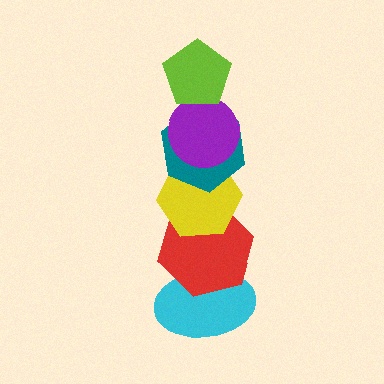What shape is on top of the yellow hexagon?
The teal hexagon is on top of the yellow hexagon.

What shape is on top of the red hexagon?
The yellow hexagon is on top of the red hexagon.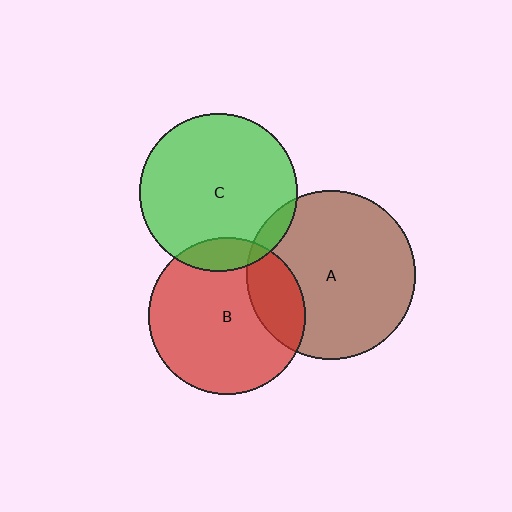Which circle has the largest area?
Circle A (brown).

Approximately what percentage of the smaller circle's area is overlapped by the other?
Approximately 5%.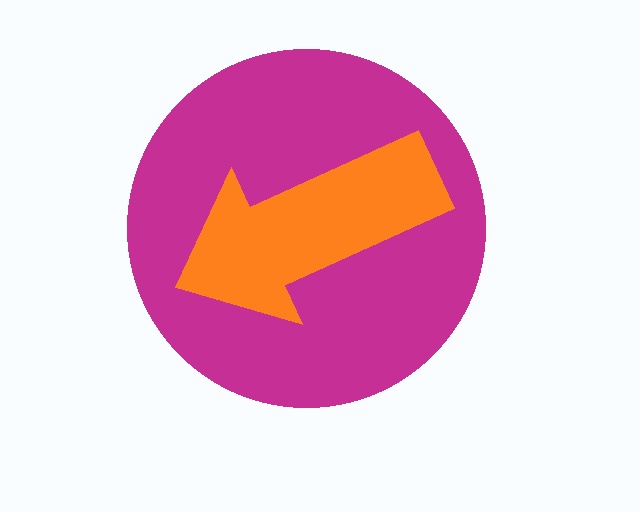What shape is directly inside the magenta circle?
The orange arrow.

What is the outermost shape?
The magenta circle.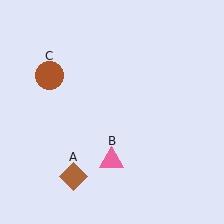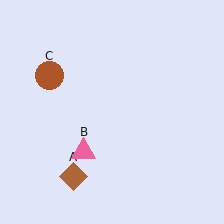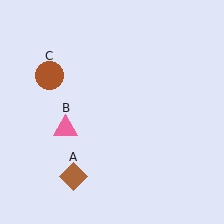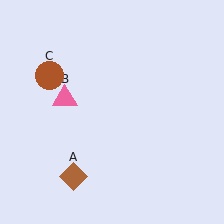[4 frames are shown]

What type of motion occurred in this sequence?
The pink triangle (object B) rotated clockwise around the center of the scene.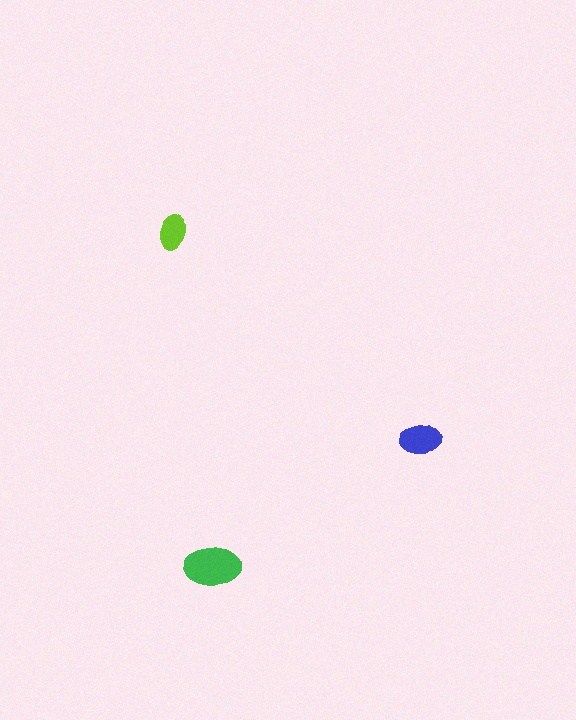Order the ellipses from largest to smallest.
the green one, the blue one, the lime one.